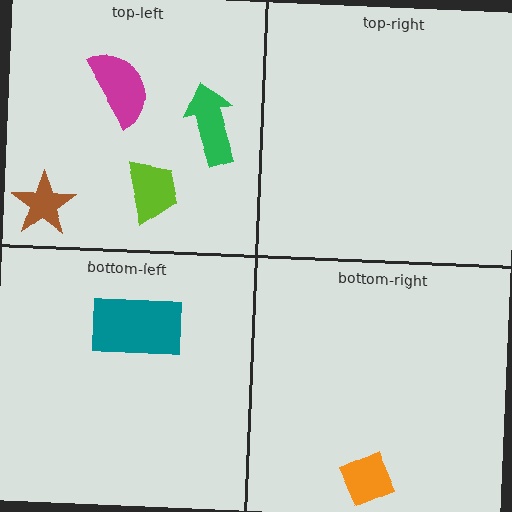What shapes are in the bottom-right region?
The orange diamond.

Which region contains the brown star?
The top-left region.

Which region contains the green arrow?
The top-left region.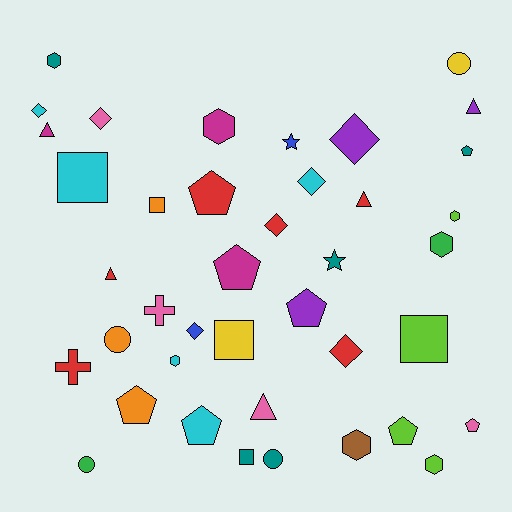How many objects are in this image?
There are 40 objects.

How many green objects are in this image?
There are 2 green objects.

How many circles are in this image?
There are 4 circles.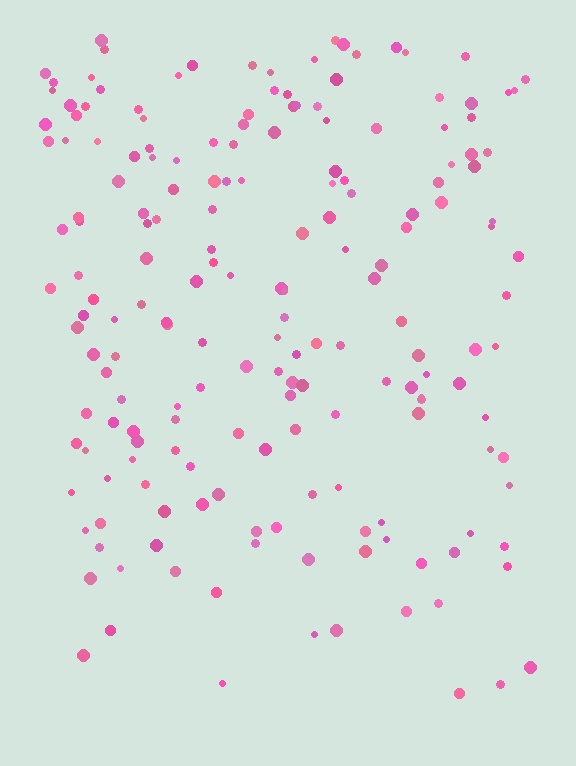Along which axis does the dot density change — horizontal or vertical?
Vertical.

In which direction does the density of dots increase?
From bottom to top, with the top side densest.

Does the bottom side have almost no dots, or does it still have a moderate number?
Still a moderate number, just noticeably fewer than the top.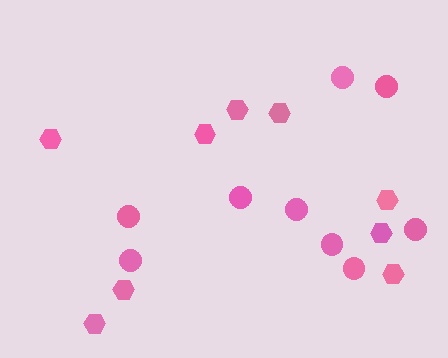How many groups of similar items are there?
There are 2 groups: one group of circles (9) and one group of hexagons (9).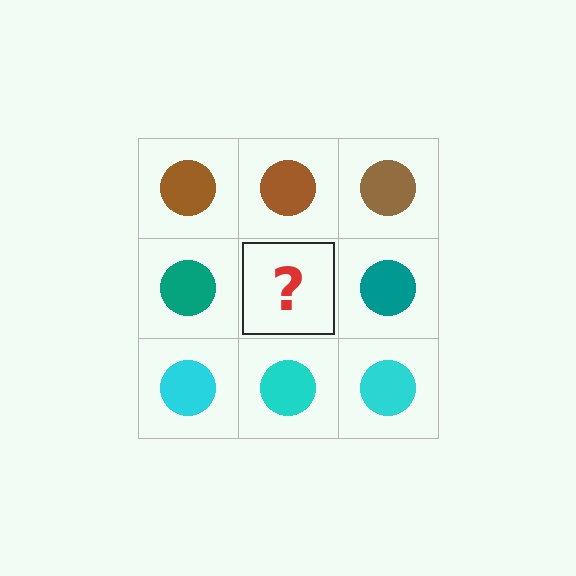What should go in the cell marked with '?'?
The missing cell should contain a teal circle.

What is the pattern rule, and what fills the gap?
The rule is that each row has a consistent color. The gap should be filled with a teal circle.